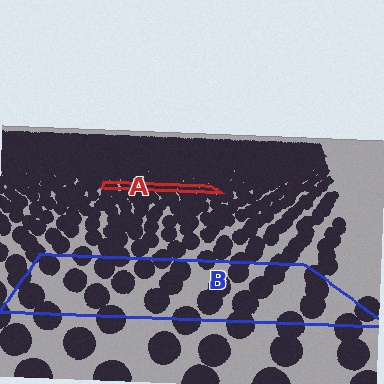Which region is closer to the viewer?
Region B is closer. The texture elements there are larger and more spread out.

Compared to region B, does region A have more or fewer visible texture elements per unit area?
Region A has more texture elements per unit area — they are packed more densely because it is farther away.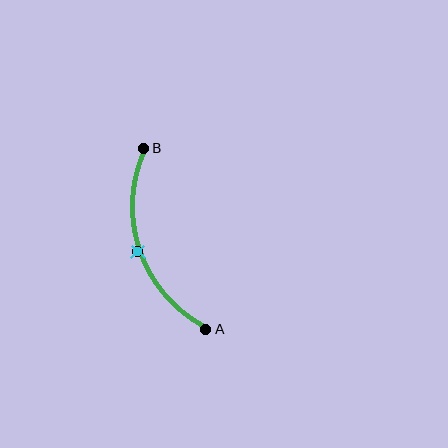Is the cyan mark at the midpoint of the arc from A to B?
Yes. The cyan mark lies on the arc at equal arc-length from both A and B — it is the arc midpoint.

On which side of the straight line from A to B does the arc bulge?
The arc bulges to the left of the straight line connecting A and B.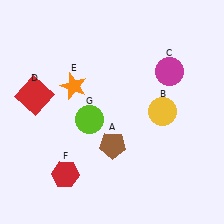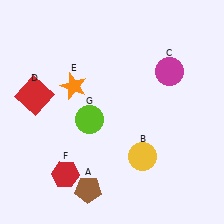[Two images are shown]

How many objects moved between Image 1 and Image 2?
2 objects moved between the two images.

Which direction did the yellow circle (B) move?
The yellow circle (B) moved down.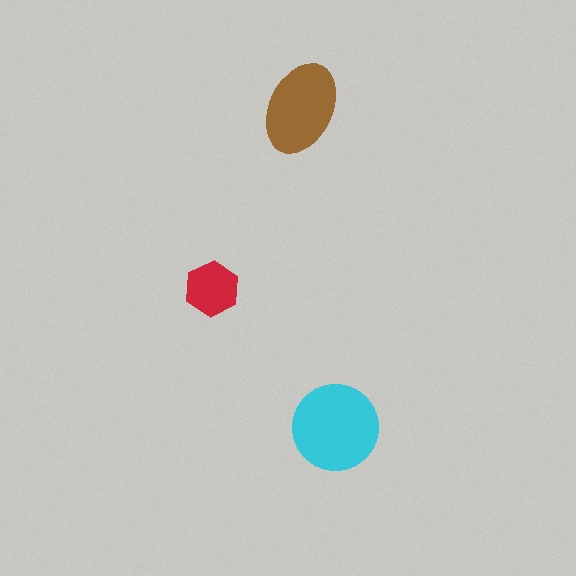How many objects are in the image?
There are 3 objects in the image.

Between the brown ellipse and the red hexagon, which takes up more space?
The brown ellipse.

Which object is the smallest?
The red hexagon.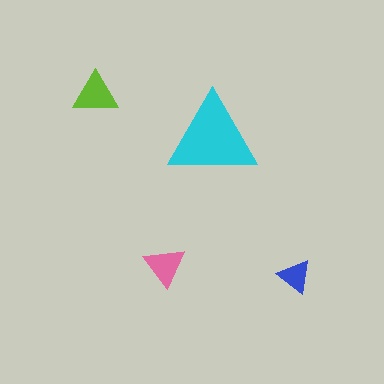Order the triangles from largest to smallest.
the cyan one, the lime one, the pink one, the blue one.